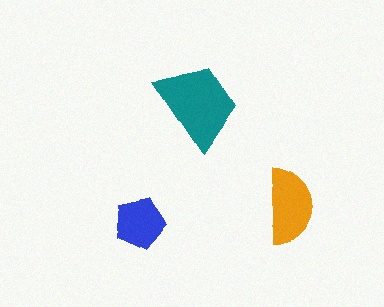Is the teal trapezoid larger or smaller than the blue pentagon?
Larger.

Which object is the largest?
The teal trapezoid.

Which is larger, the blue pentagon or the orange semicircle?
The orange semicircle.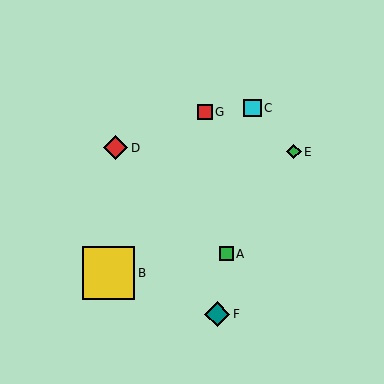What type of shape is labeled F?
Shape F is a teal diamond.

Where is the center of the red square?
The center of the red square is at (205, 112).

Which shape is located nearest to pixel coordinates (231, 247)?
The green square (labeled A) at (226, 254) is nearest to that location.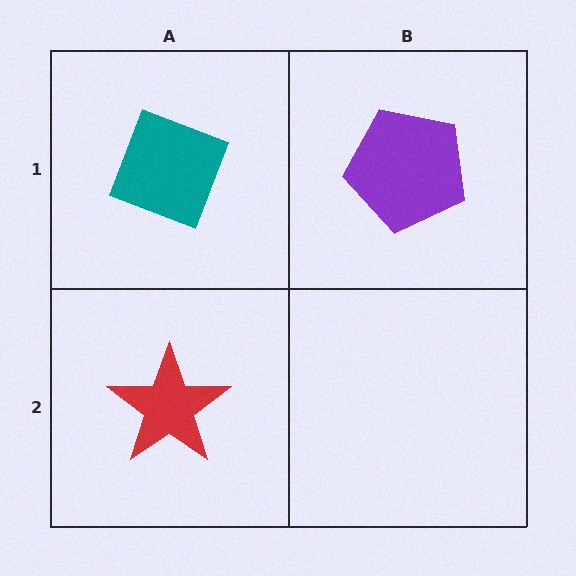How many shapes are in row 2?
1 shape.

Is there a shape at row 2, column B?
No, that cell is empty.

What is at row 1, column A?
A teal diamond.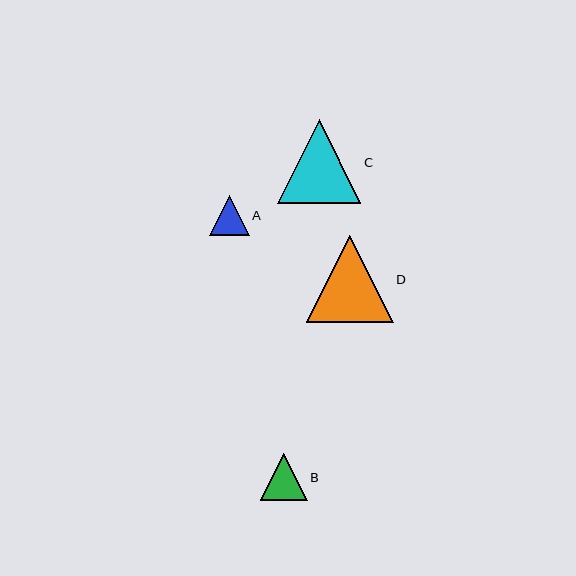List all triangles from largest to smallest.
From largest to smallest: D, C, B, A.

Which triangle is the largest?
Triangle D is the largest with a size of approximately 87 pixels.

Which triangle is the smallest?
Triangle A is the smallest with a size of approximately 39 pixels.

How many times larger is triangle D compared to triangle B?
Triangle D is approximately 1.8 times the size of triangle B.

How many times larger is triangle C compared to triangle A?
Triangle C is approximately 2.1 times the size of triangle A.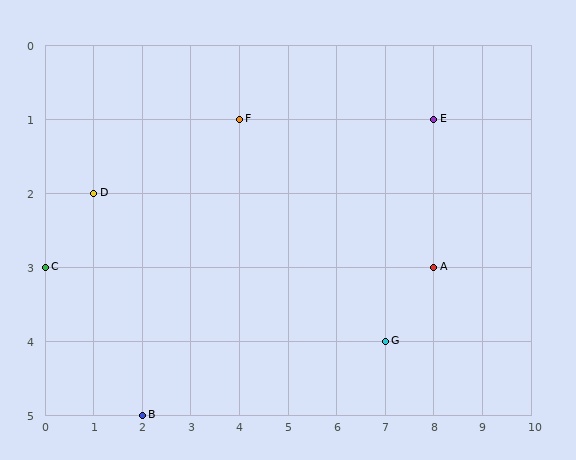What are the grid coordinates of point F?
Point F is at grid coordinates (4, 1).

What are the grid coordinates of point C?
Point C is at grid coordinates (0, 3).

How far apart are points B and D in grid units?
Points B and D are 1 column and 3 rows apart (about 3.2 grid units diagonally).